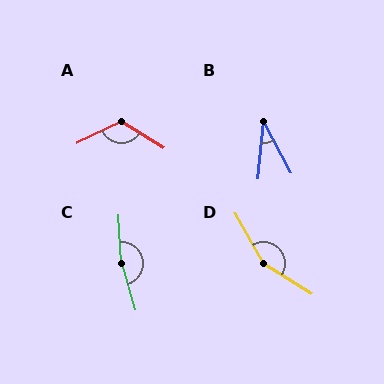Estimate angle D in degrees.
Approximately 152 degrees.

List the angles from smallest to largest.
B (34°), A (123°), D (152°), C (166°).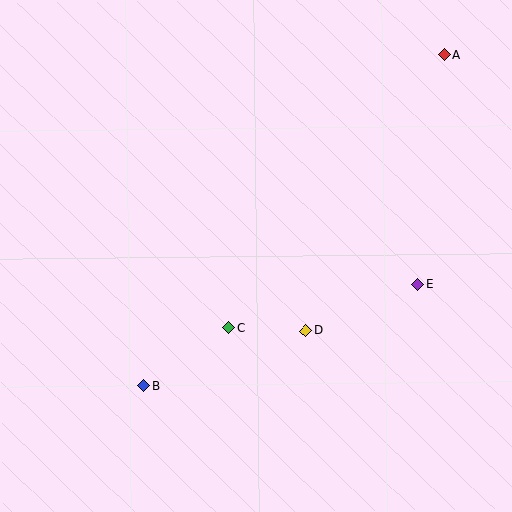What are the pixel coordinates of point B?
Point B is at (144, 386).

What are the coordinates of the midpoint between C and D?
The midpoint between C and D is at (267, 329).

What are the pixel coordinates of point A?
Point A is at (444, 55).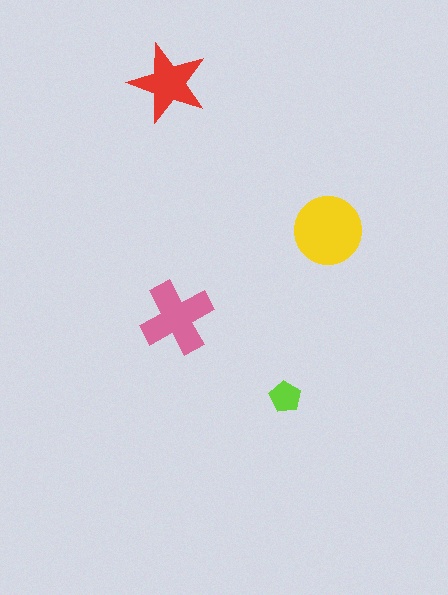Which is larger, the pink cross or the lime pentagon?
The pink cross.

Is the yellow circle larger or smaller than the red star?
Larger.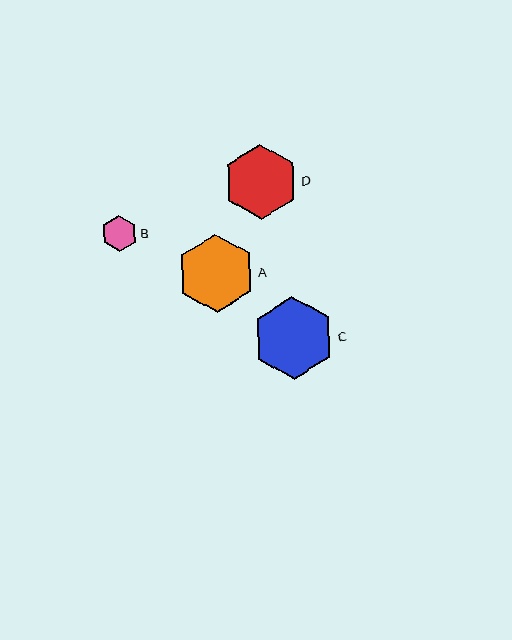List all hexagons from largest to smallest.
From largest to smallest: C, A, D, B.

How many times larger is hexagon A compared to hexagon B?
Hexagon A is approximately 2.2 times the size of hexagon B.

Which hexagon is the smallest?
Hexagon B is the smallest with a size of approximately 35 pixels.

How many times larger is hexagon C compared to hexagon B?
Hexagon C is approximately 2.3 times the size of hexagon B.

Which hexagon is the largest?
Hexagon C is the largest with a size of approximately 82 pixels.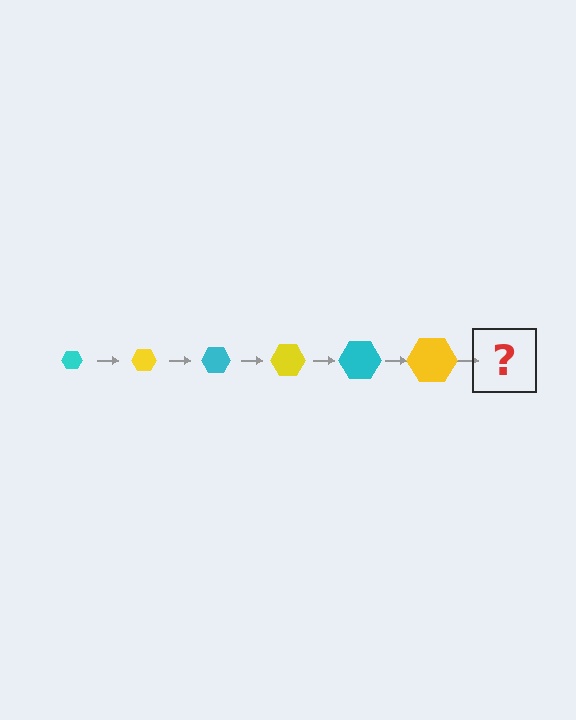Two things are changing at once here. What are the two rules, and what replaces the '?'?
The two rules are that the hexagon grows larger each step and the color cycles through cyan and yellow. The '?' should be a cyan hexagon, larger than the previous one.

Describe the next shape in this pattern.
It should be a cyan hexagon, larger than the previous one.